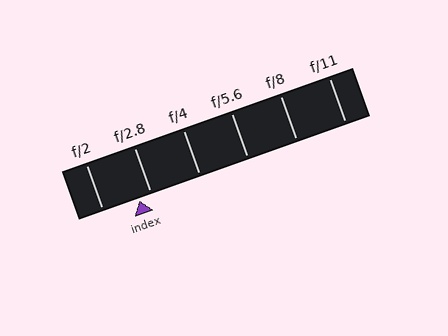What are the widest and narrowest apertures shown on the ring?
The widest aperture shown is f/2 and the narrowest is f/11.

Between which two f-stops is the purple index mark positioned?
The index mark is between f/2 and f/2.8.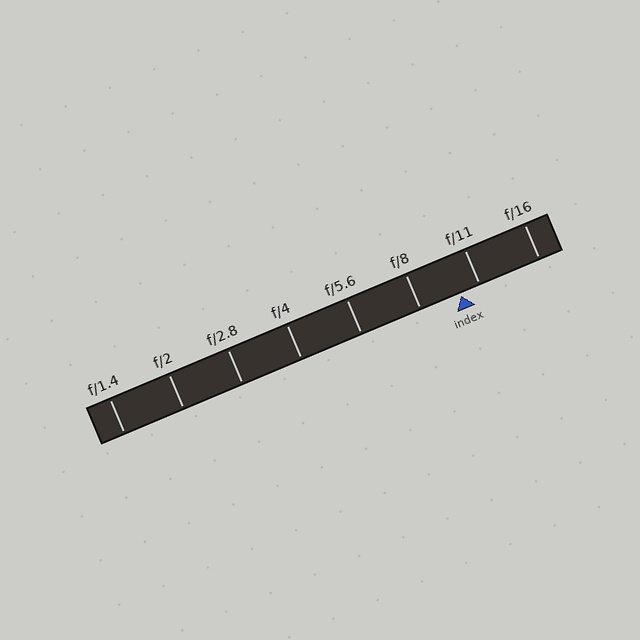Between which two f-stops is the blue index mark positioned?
The index mark is between f/8 and f/11.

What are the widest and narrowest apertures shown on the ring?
The widest aperture shown is f/1.4 and the narrowest is f/16.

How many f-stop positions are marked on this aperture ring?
There are 8 f-stop positions marked.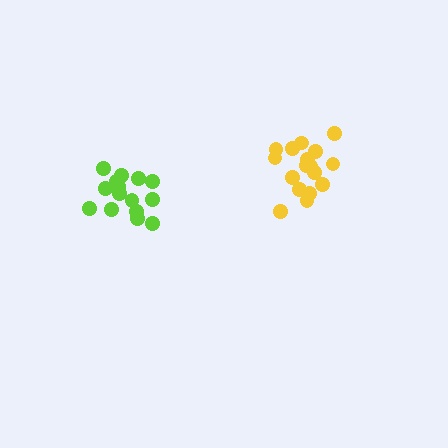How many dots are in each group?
Group 1: 17 dots, Group 2: 16 dots (33 total).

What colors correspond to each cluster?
The clusters are colored: yellow, lime.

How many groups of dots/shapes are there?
There are 2 groups.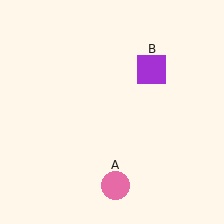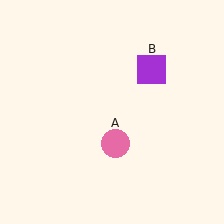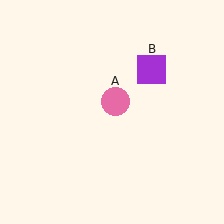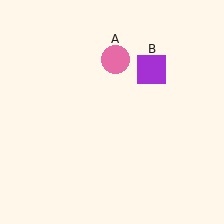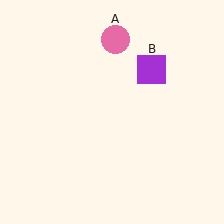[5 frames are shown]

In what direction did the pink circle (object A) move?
The pink circle (object A) moved up.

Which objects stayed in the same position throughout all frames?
Purple square (object B) remained stationary.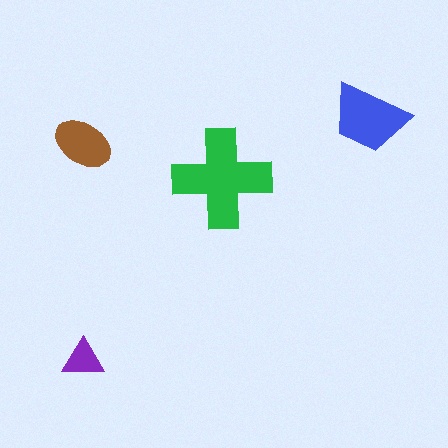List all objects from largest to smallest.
The green cross, the blue trapezoid, the brown ellipse, the purple triangle.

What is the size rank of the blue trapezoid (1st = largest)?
2nd.